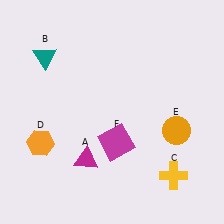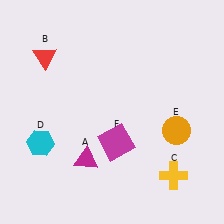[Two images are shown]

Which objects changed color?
B changed from teal to red. D changed from orange to cyan.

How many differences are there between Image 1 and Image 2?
There are 2 differences between the two images.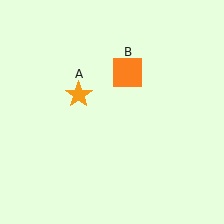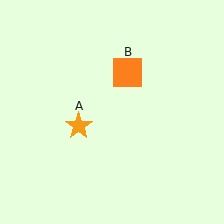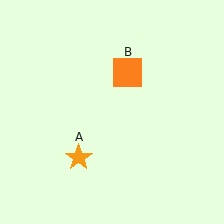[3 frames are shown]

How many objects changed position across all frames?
1 object changed position: orange star (object A).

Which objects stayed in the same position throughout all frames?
Orange square (object B) remained stationary.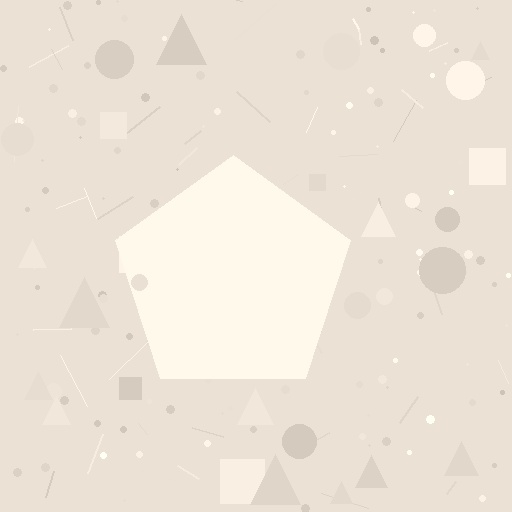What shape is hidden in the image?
A pentagon is hidden in the image.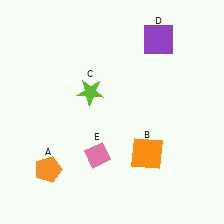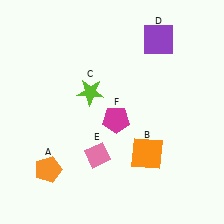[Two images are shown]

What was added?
A magenta pentagon (F) was added in Image 2.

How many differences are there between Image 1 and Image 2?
There is 1 difference between the two images.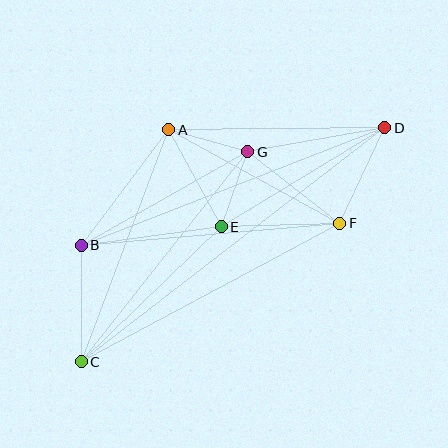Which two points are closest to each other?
Points E and G are closest to each other.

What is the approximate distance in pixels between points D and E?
The distance between D and E is approximately 191 pixels.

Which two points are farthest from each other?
Points C and D are farthest from each other.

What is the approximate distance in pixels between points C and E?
The distance between C and E is approximately 194 pixels.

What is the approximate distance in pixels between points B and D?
The distance between B and D is approximately 326 pixels.